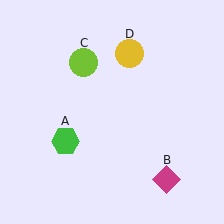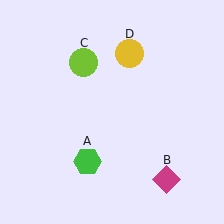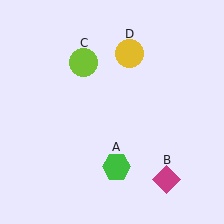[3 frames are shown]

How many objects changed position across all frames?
1 object changed position: green hexagon (object A).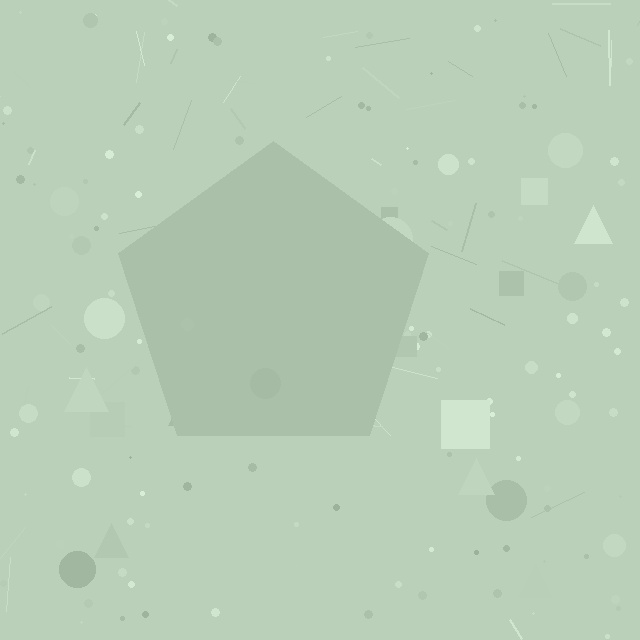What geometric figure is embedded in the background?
A pentagon is embedded in the background.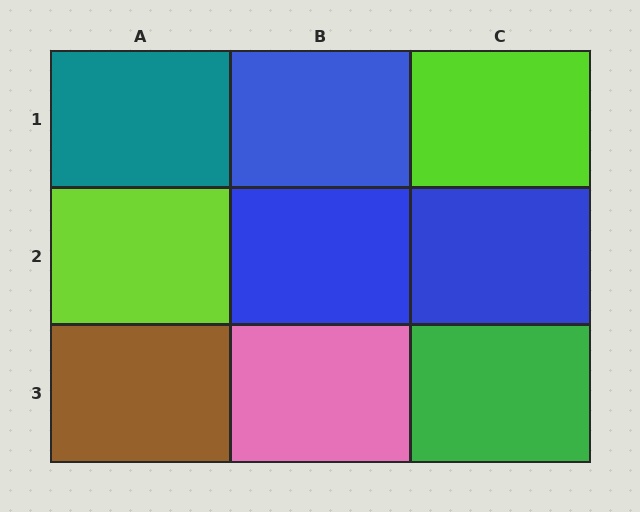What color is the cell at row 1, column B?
Blue.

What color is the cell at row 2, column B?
Blue.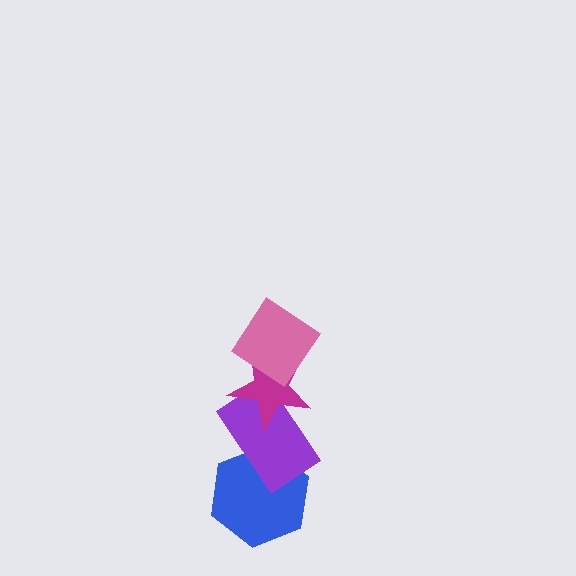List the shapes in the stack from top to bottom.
From top to bottom: the pink diamond, the magenta star, the purple rectangle, the blue hexagon.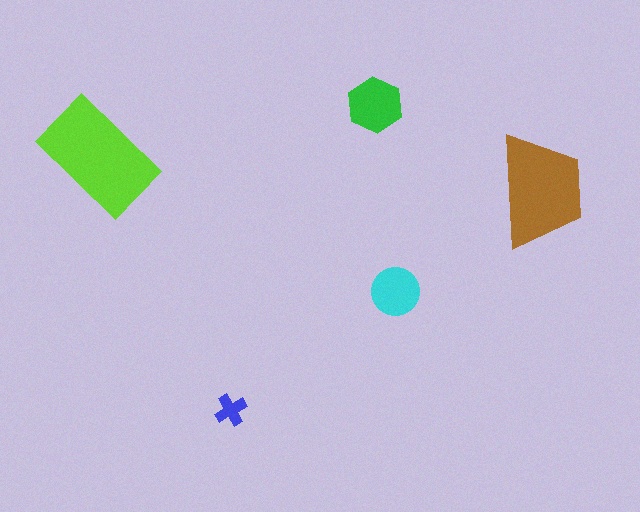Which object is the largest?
The lime rectangle.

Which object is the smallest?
The blue cross.